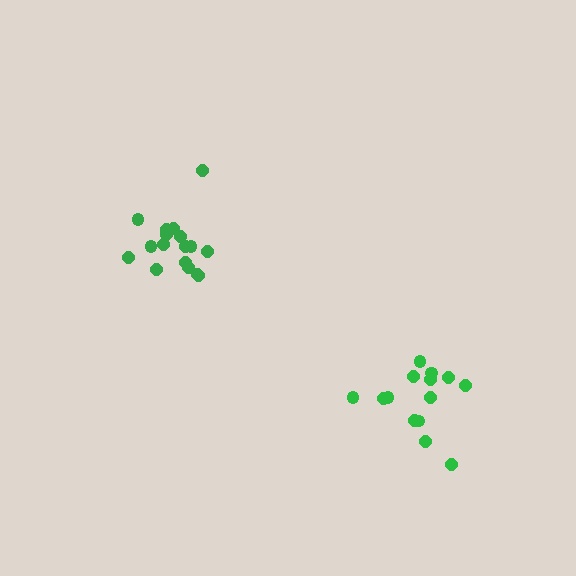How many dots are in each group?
Group 1: 14 dots, Group 2: 17 dots (31 total).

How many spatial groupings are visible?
There are 2 spatial groupings.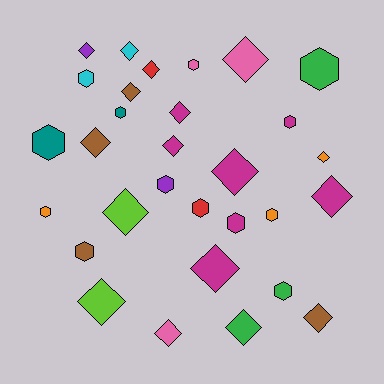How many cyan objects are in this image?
There are 2 cyan objects.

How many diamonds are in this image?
There are 17 diamonds.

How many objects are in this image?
There are 30 objects.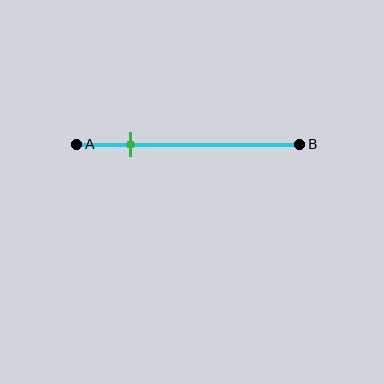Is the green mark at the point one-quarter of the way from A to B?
Yes, the mark is approximately at the one-quarter point.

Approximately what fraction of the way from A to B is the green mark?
The green mark is approximately 25% of the way from A to B.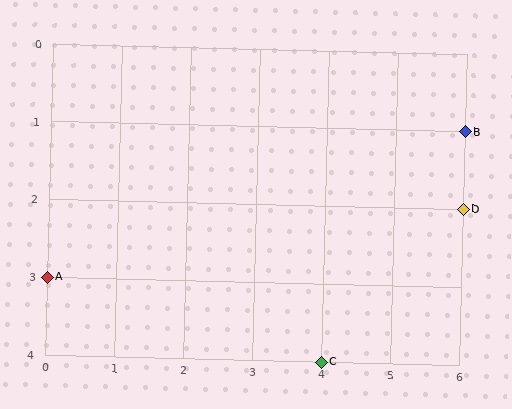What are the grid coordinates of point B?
Point B is at grid coordinates (6, 1).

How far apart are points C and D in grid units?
Points C and D are 2 columns and 2 rows apart (about 2.8 grid units diagonally).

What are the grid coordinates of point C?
Point C is at grid coordinates (4, 4).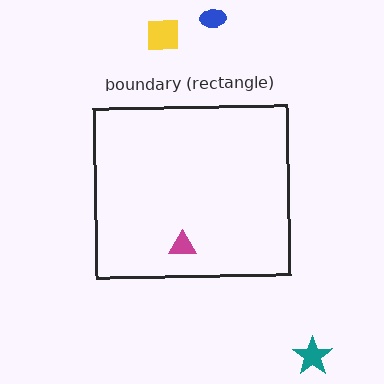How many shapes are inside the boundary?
1 inside, 3 outside.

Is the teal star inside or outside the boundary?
Outside.